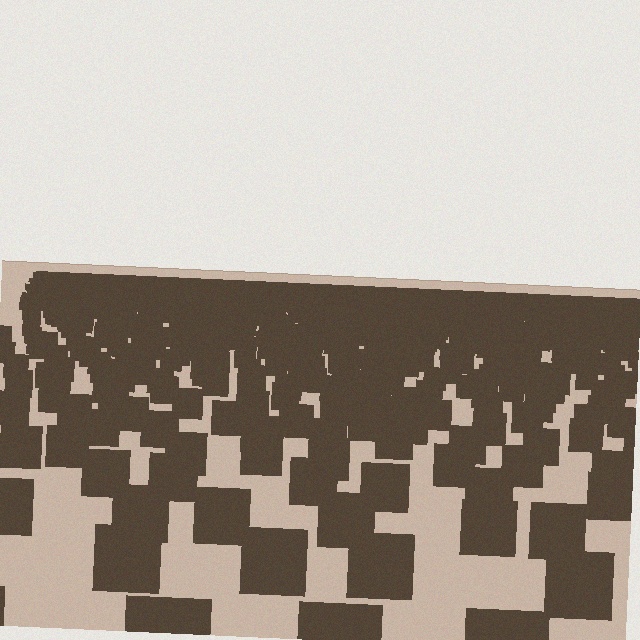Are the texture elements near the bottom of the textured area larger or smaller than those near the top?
Larger. Near the bottom, elements are closer to the viewer and appear at a bigger on-screen size.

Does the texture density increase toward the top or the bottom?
Density increases toward the top.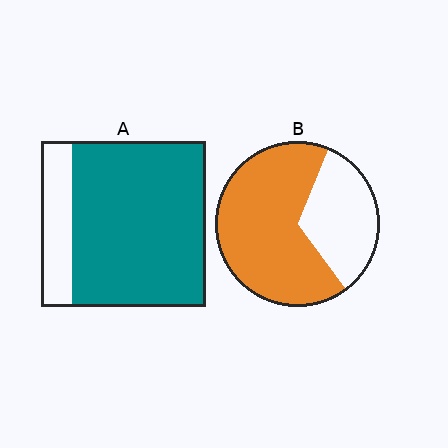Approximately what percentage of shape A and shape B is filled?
A is approximately 80% and B is approximately 65%.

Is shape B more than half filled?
Yes.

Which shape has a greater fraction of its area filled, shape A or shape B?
Shape A.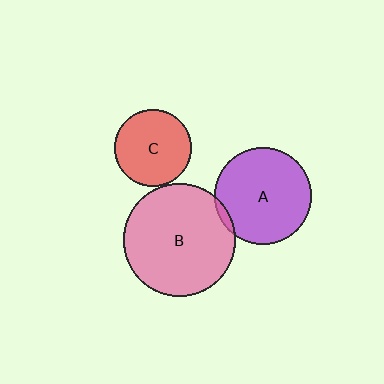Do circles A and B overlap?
Yes.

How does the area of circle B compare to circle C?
Approximately 2.1 times.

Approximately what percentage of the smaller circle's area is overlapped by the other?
Approximately 5%.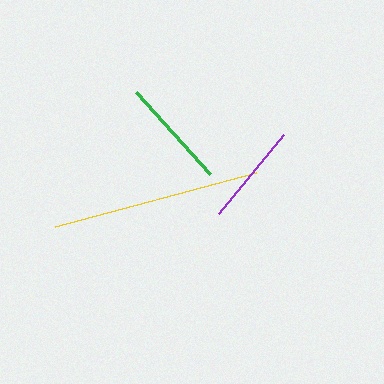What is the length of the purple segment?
The purple segment is approximately 103 pixels long.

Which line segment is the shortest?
The purple line is the shortest at approximately 103 pixels.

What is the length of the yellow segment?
The yellow segment is approximately 209 pixels long.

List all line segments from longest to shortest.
From longest to shortest: yellow, green, purple.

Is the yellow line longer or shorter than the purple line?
The yellow line is longer than the purple line.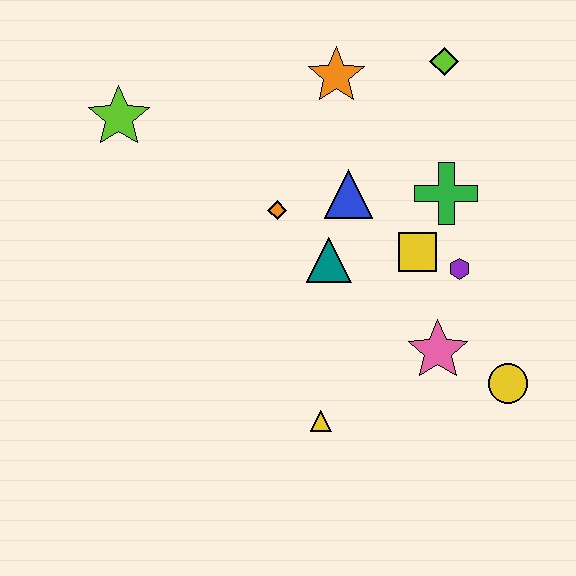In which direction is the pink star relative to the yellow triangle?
The pink star is to the right of the yellow triangle.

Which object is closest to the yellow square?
The purple hexagon is closest to the yellow square.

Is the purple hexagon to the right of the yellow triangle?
Yes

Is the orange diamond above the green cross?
No